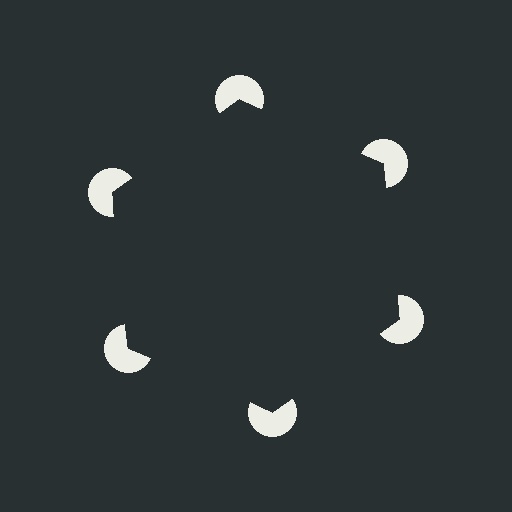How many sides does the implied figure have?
6 sides.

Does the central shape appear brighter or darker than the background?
It typically appears slightly darker than the background, even though no actual brightness change is drawn.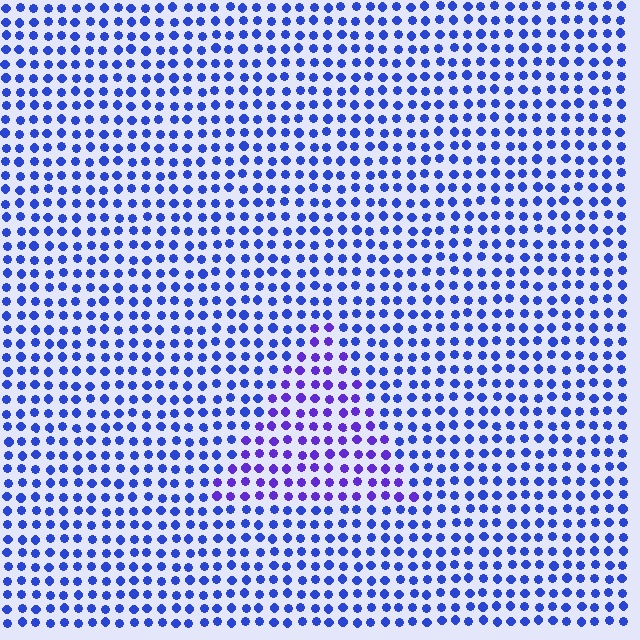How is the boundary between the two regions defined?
The boundary is defined purely by a slight shift in hue (about 31 degrees). Spacing, size, and orientation are identical on both sides.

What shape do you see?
I see a triangle.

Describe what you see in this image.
The image is filled with small blue elements in a uniform arrangement. A triangle-shaped region is visible where the elements are tinted to a slightly different hue, forming a subtle color boundary.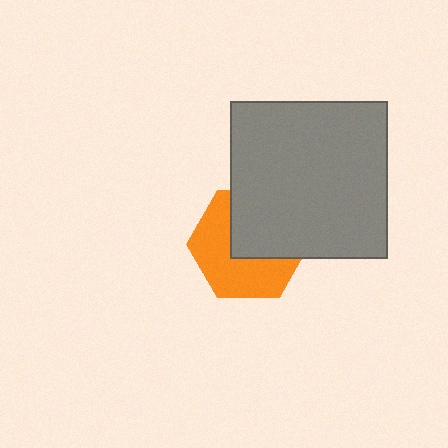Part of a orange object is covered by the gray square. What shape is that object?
It is a hexagon.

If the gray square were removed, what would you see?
You would see the complete orange hexagon.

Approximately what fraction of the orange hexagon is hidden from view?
Roughly 47% of the orange hexagon is hidden behind the gray square.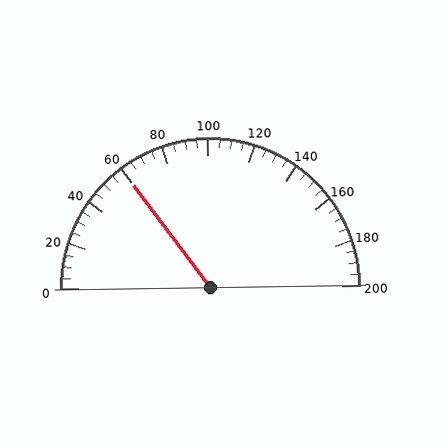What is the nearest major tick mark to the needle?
The nearest major tick mark is 60.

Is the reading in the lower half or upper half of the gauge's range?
The reading is in the lower half of the range (0 to 200).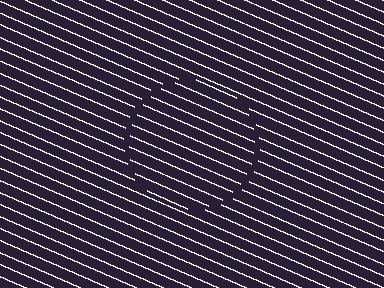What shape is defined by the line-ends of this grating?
An illusory circle. The interior of the shape contains the same grating, shifted by half a period — the contour is defined by the phase discontinuity where line-ends from the inner and outer gratings abut.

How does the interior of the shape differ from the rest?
The interior of the shape contains the same grating, shifted by half a period — the contour is defined by the phase discontinuity where line-ends from the inner and outer gratings abut.